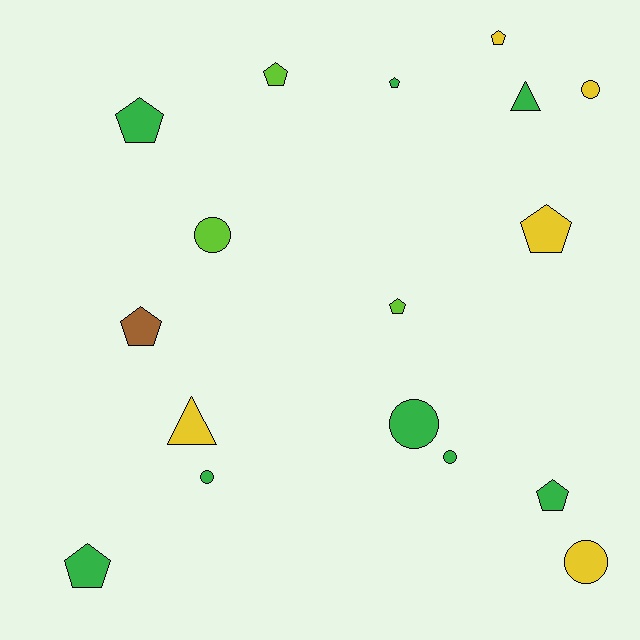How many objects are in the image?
There are 17 objects.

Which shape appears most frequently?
Pentagon, with 9 objects.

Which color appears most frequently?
Green, with 8 objects.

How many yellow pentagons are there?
There are 2 yellow pentagons.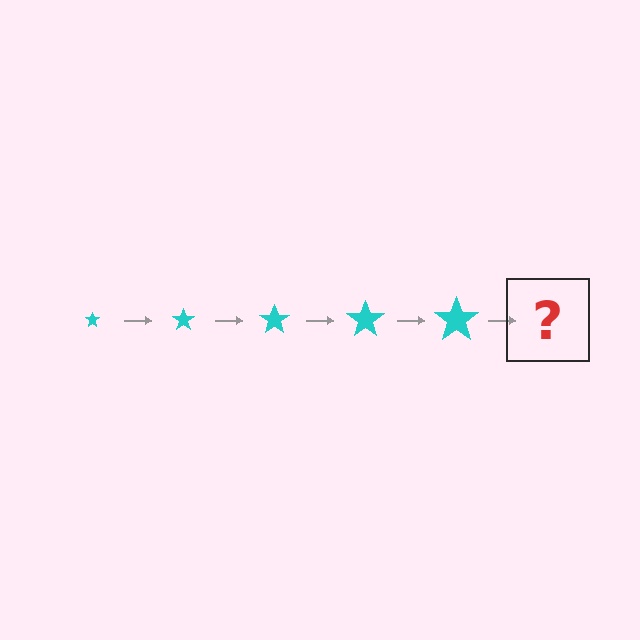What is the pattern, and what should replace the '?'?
The pattern is that the star gets progressively larger each step. The '?' should be a cyan star, larger than the previous one.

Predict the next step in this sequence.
The next step is a cyan star, larger than the previous one.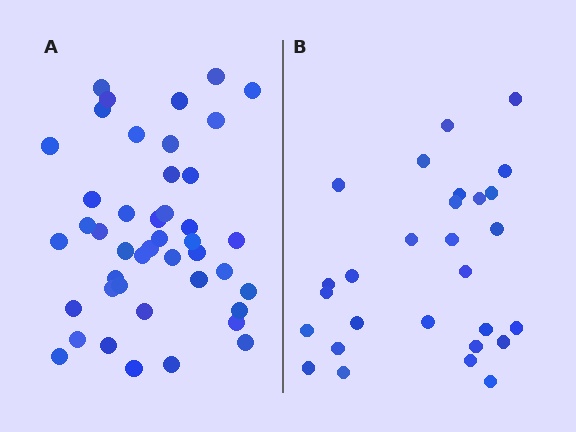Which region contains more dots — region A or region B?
Region A (the left region) has more dots.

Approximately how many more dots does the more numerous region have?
Region A has approximately 15 more dots than region B.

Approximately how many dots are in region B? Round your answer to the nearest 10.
About 30 dots. (The exact count is 28, which rounds to 30.)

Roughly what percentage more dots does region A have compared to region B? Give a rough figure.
About 55% more.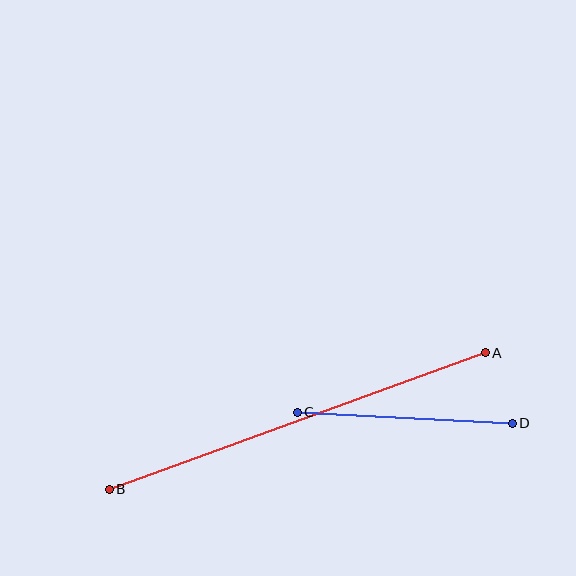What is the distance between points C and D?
The distance is approximately 215 pixels.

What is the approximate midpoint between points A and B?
The midpoint is at approximately (297, 421) pixels.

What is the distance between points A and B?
The distance is approximately 400 pixels.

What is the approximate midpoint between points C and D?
The midpoint is at approximately (405, 418) pixels.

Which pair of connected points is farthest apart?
Points A and B are farthest apart.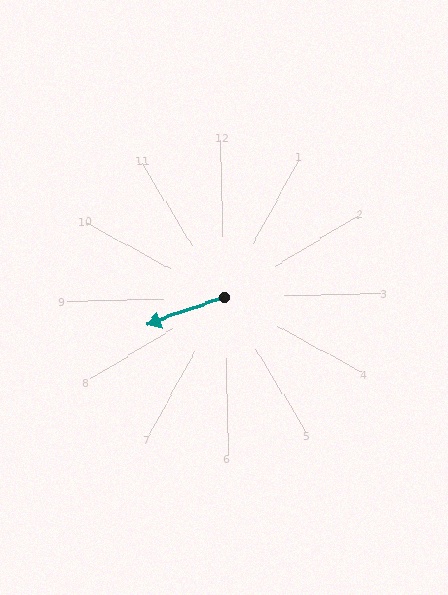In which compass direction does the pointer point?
West.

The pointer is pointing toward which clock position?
Roughly 8 o'clock.